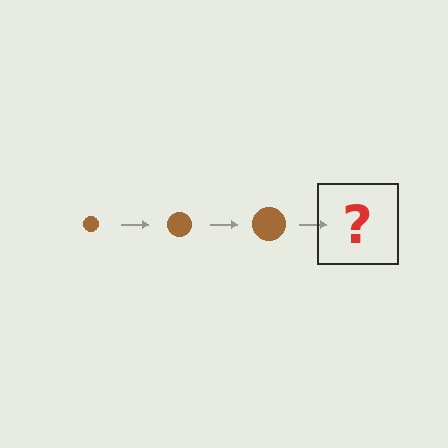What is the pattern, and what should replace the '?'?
The pattern is that the circle gets progressively larger each step. The '?' should be a brown circle, larger than the previous one.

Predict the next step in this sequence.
The next step is a brown circle, larger than the previous one.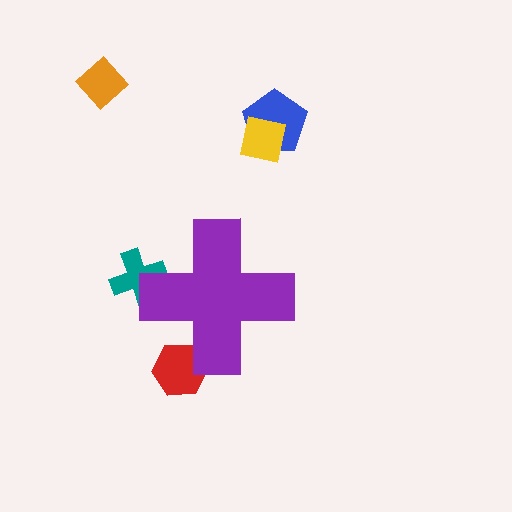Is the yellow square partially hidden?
No, the yellow square is fully visible.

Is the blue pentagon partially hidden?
No, the blue pentagon is fully visible.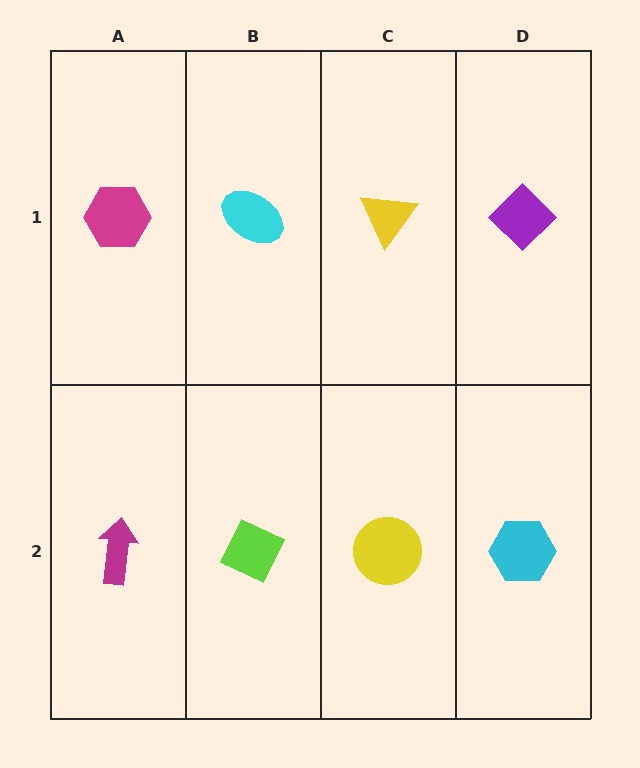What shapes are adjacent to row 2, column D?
A purple diamond (row 1, column D), a yellow circle (row 2, column C).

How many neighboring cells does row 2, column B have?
3.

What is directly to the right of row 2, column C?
A cyan hexagon.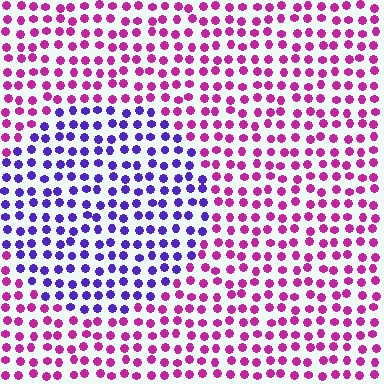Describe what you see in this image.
The image is filled with small magenta elements in a uniform arrangement. A circle-shaped region is visible where the elements are tinted to a slightly different hue, forming a subtle color boundary.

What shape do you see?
I see a circle.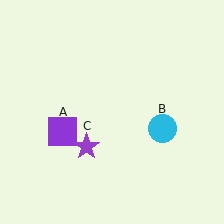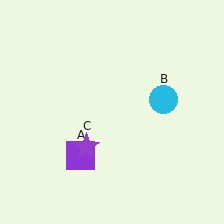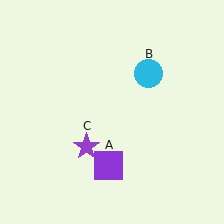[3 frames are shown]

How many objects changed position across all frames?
2 objects changed position: purple square (object A), cyan circle (object B).